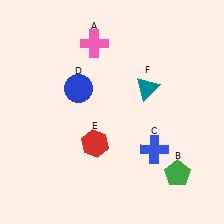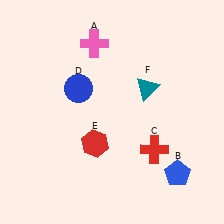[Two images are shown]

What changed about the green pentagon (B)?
In Image 1, B is green. In Image 2, it changed to blue.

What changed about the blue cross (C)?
In Image 1, C is blue. In Image 2, it changed to red.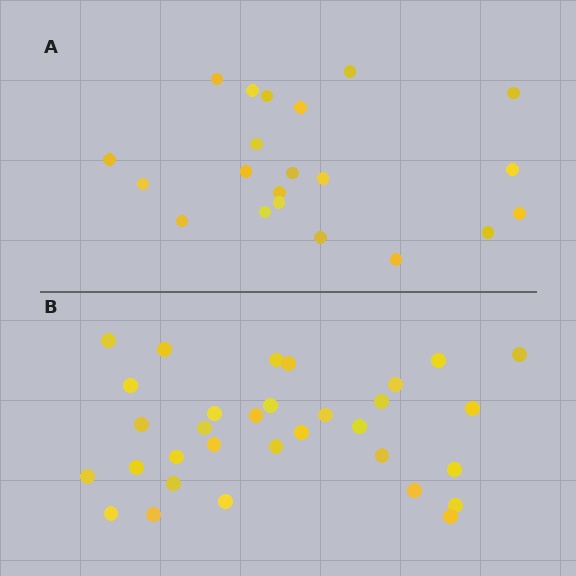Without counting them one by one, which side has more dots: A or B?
Region B (the bottom region) has more dots.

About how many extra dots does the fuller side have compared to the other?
Region B has roughly 12 or so more dots than region A.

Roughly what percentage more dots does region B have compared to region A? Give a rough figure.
About 50% more.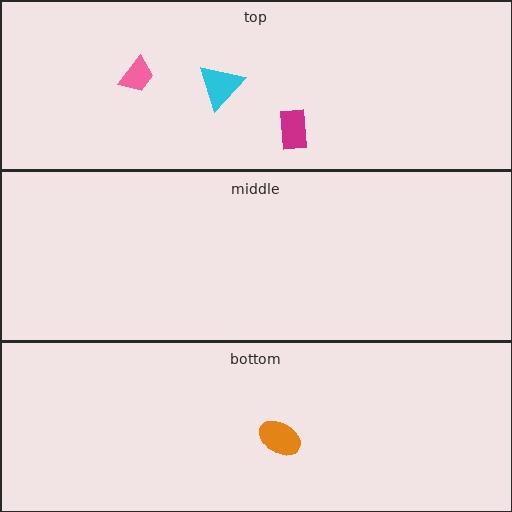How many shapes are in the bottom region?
1.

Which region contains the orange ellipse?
The bottom region.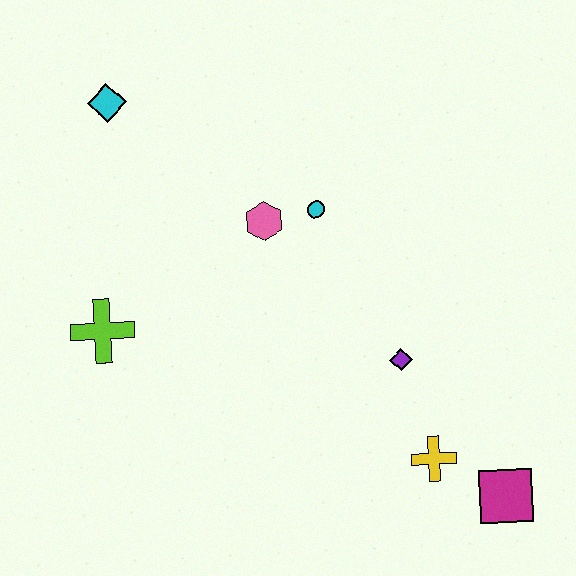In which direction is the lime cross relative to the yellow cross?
The lime cross is to the left of the yellow cross.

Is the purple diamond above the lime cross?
No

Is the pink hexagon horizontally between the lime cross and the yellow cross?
Yes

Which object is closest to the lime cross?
The pink hexagon is closest to the lime cross.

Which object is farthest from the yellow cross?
The cyan diamond is farthest from the yellow cross.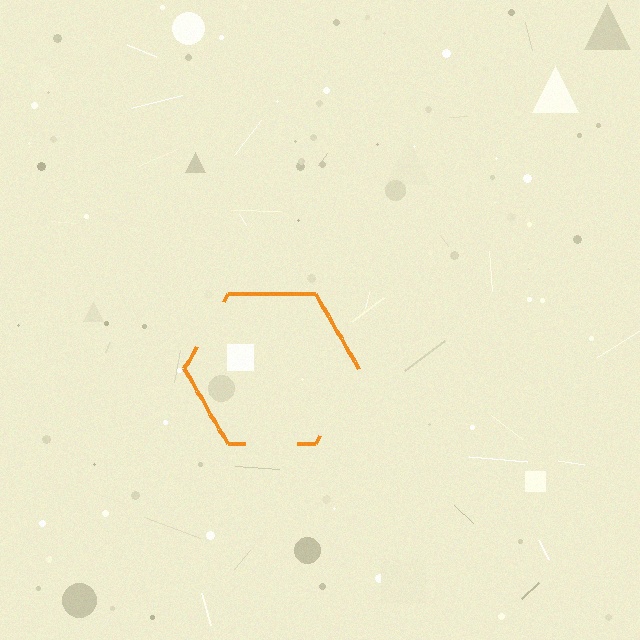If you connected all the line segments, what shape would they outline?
They would outline a hexagon.